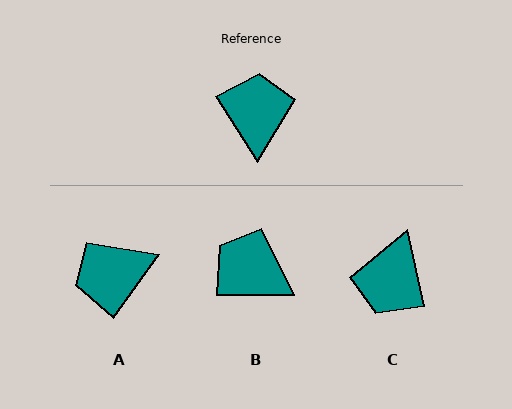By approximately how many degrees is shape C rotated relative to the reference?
Approximately 160 degrees counter-clockwise.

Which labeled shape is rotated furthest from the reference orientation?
C, about 160 degrees away.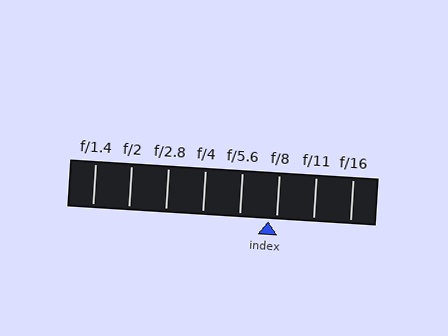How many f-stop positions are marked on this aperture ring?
There are 8 f-stop positions marked.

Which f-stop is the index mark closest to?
The index mark is closest to f/8.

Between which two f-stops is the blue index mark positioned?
The index mark is between f/5.6 and f/8.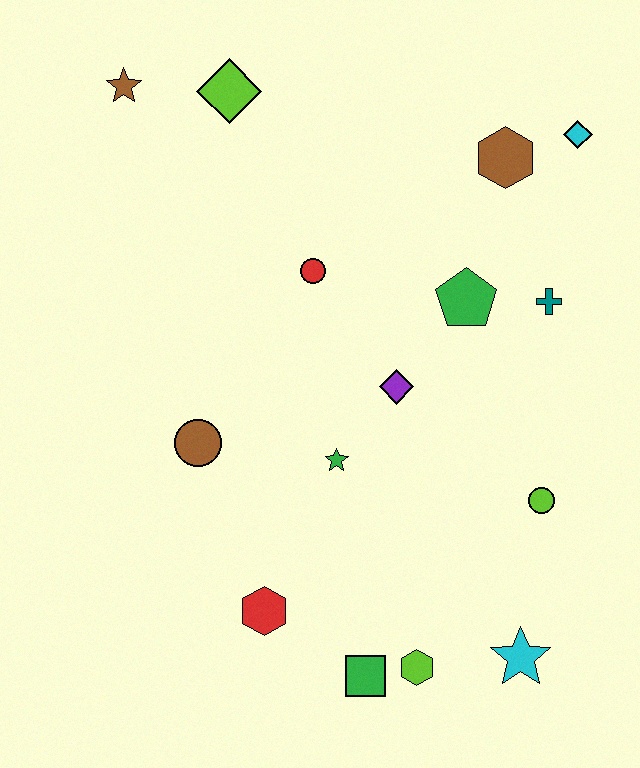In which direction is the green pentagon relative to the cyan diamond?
The green pentagon is below the cyan diamond.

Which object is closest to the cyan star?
The lime hexagon is closest to the cyan star.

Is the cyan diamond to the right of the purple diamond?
Yes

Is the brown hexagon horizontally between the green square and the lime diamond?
No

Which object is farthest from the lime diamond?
The cyan star is farthest from the lime diamond.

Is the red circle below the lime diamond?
Yes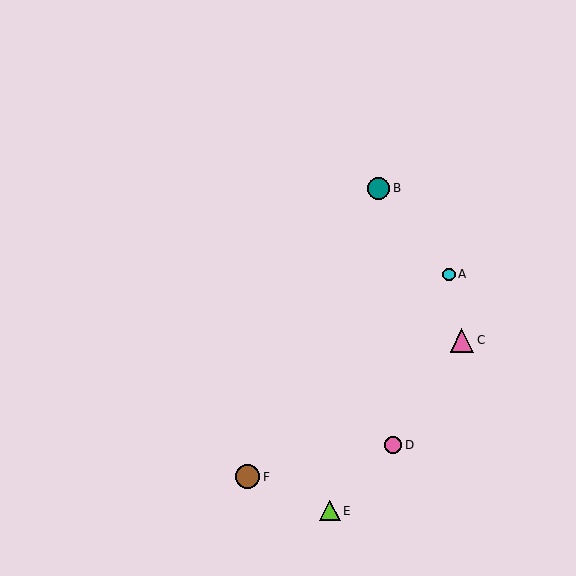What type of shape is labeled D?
Shape D is a pink circle.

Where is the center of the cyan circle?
The center of the cyan circle is at (449, 274).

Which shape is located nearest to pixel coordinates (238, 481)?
The brown circle (labeled F) at (248, 477) is nearest to that location.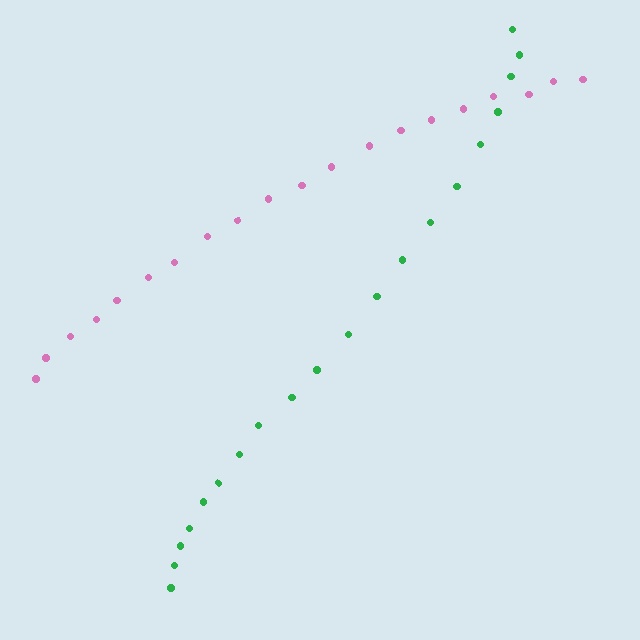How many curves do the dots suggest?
There are 2 distinct paths.